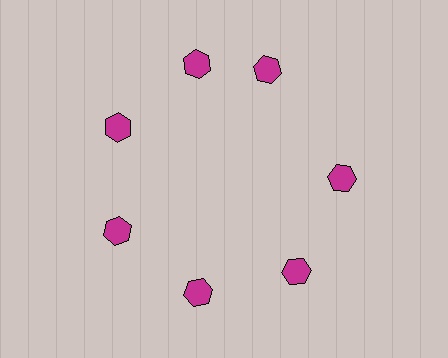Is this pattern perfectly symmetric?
No. The 7 magenta hexagons are arranged in a ring, but one element near the 1 o'clock position is rotated out of alignment along the ring, breaking the 7-fold rotational symmetry.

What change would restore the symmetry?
The symmetry would be restored by rotating it back into even spacing with its neighbors so that all 7 hexagons sit at equal angles and equal distance from the center.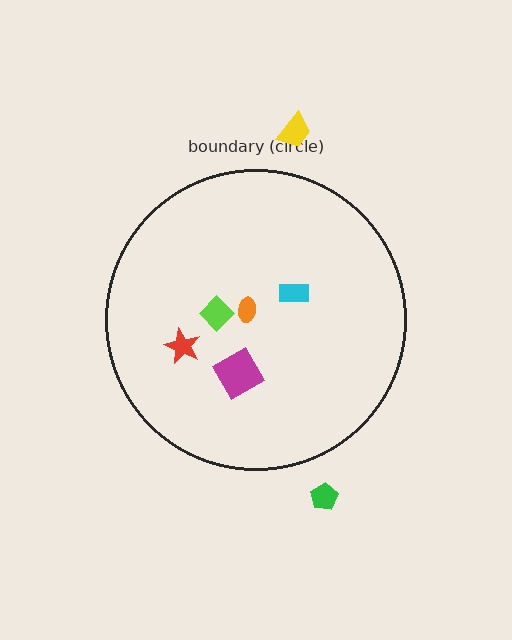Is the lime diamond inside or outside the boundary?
Inside.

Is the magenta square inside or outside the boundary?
Inside.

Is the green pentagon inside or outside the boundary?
Outside.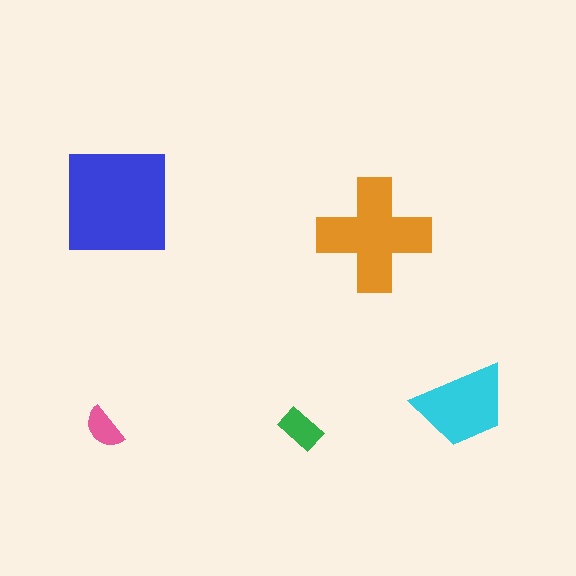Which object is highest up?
The blue square is topmost.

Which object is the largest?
The blue square.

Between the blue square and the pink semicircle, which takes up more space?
The blue square.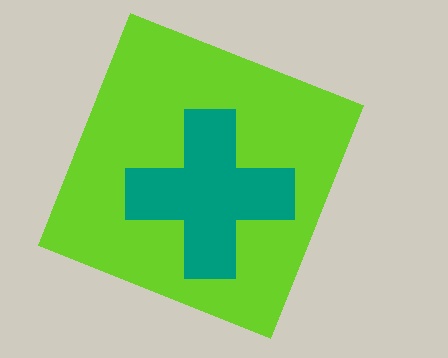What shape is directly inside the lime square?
The teal cross.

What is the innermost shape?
The teal cross.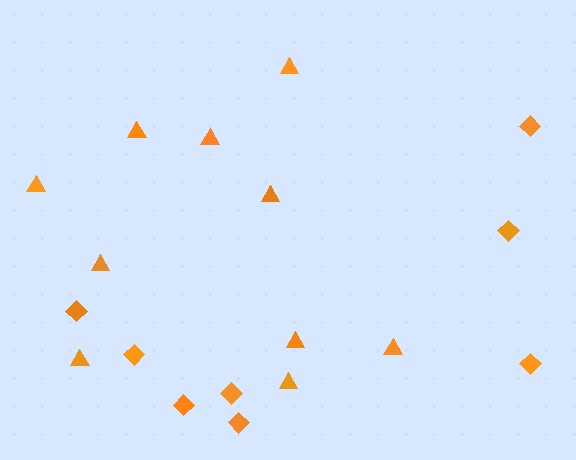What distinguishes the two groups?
There are 2 groups: one group of triangles (10) and one group of diamonds (8).